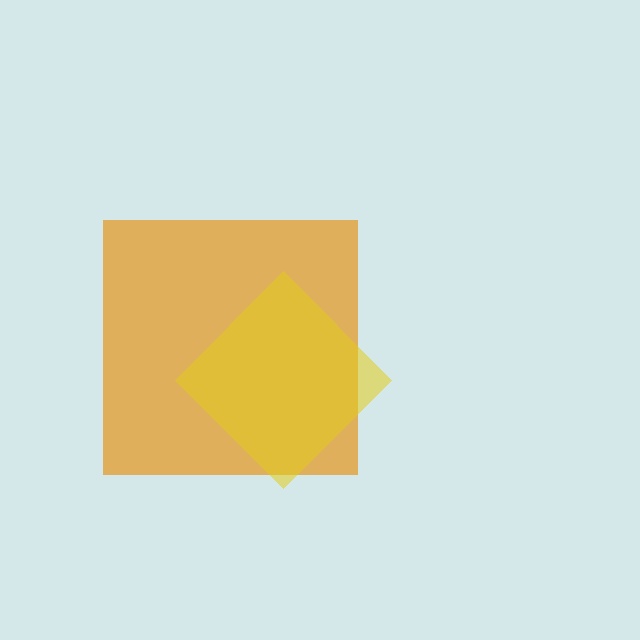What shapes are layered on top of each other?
The layered shapes are: an orange square, a yellow diamond.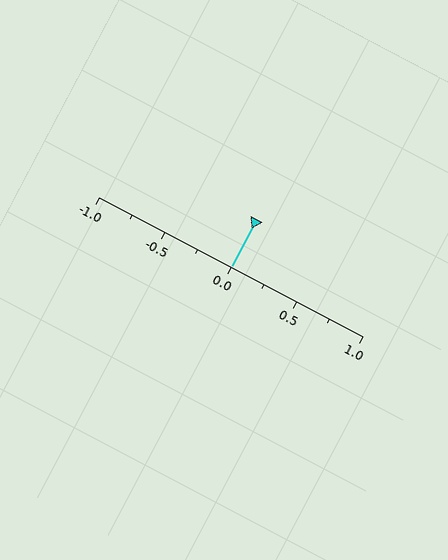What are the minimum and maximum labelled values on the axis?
The axis runs from -1.0 to 1.0.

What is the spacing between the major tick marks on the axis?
The major ticks are spaced 0.5 apart.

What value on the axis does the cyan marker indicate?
The marker indicates approximately 0.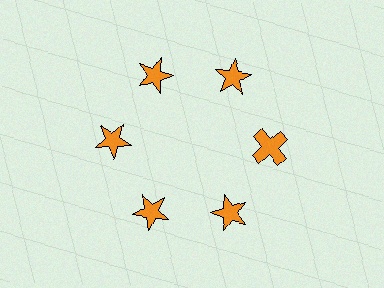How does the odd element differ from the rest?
It has a different shape: cross instead of star.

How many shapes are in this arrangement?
There are 6 shapes arranged in a ring pattern.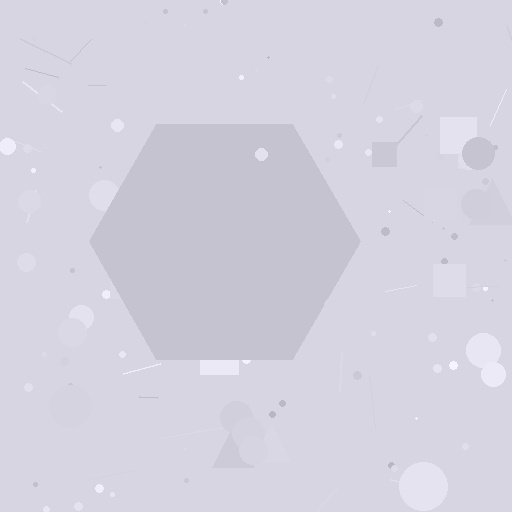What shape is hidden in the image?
A hexagon is hidden in the image.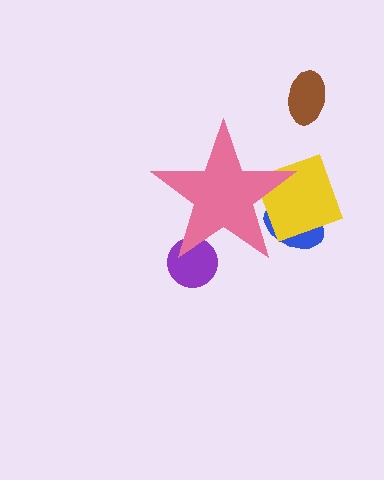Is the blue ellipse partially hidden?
Yes, the blue ellipse is partially hidden behind the pink star.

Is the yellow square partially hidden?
Yes, the yellow square is partially hidden behind the pink star.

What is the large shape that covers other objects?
A pink star.